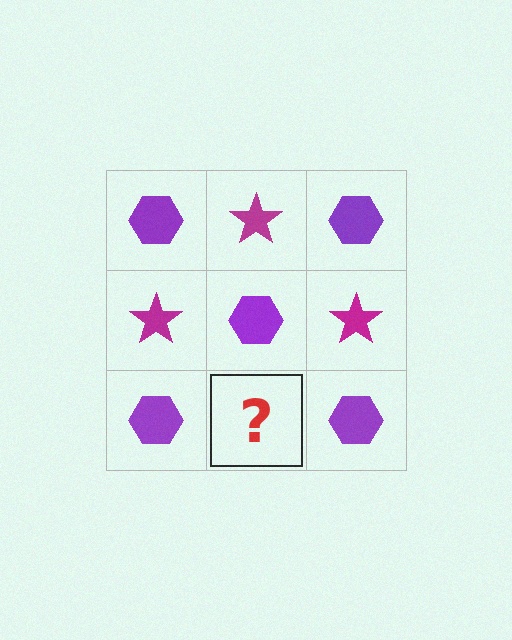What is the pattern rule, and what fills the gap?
The rule is that it alternates purple hexagon and magenta star in a checkerboard pattern. The gap should be filled with a magenta star.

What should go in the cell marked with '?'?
The missing cell should contain a magenta star.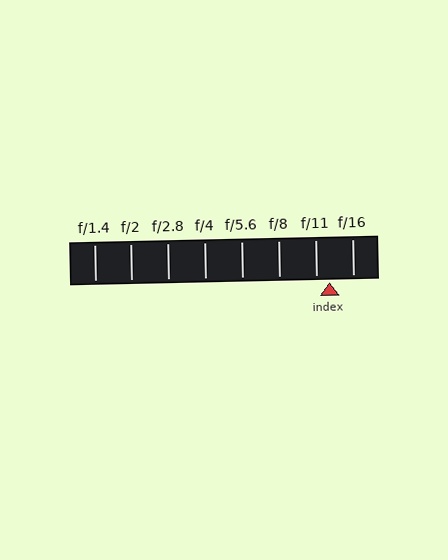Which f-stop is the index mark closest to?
The index mark is closest to f/11.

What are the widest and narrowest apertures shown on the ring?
The widest aperture shown is f/1.4 and the narrowest is f/16.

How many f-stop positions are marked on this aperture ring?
There are 8 f-stop positions marked.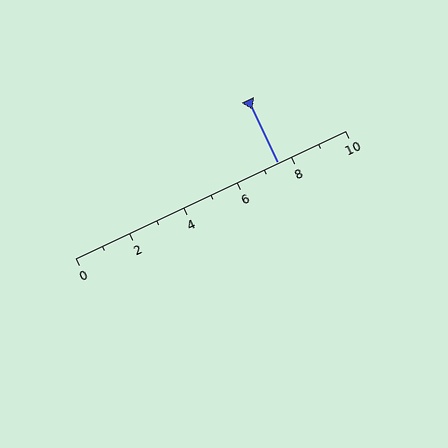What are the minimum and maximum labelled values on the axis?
The axis runs from 0 to 10.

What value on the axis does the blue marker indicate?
The marker indicates approximately 7.5.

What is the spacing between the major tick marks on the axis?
The major ticks are spaced 2 apart.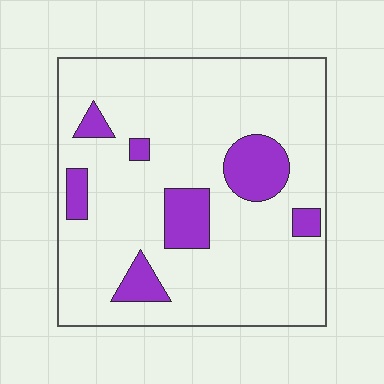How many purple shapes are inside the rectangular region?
7.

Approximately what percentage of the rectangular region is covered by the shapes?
Approximately 15%.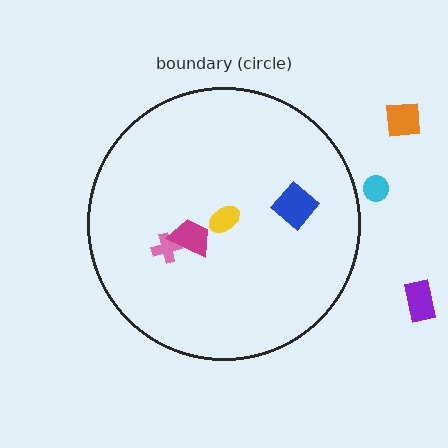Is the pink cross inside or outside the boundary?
Inside.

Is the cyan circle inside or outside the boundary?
Outside.